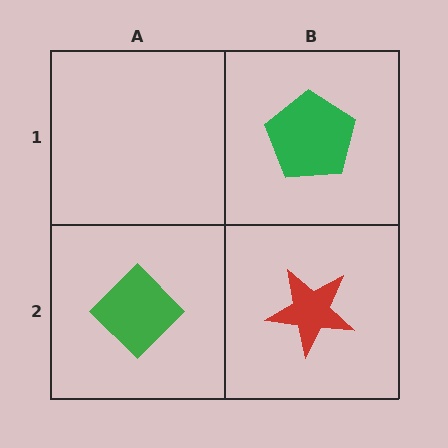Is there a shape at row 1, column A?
No, that cell is empty.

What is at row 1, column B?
A green pentagon.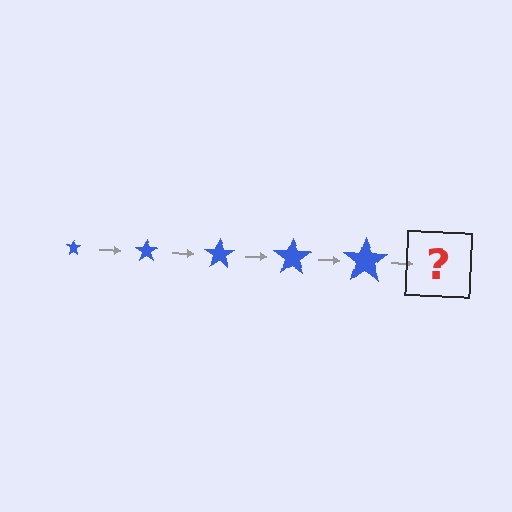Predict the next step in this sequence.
The next step is a blue star, larger than the previous one.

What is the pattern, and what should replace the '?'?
The pattern is that the star gets progressively larger each step. The '?' should be a blue star, larger than the previous one.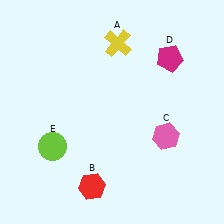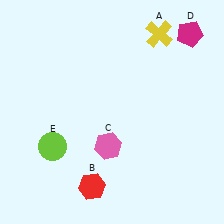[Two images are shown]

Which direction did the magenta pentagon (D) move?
The magenta pentagon (D) moved up.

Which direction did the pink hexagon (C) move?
The pink hexagon (C) moved left.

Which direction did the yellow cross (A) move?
The yellow cross (A) moved right.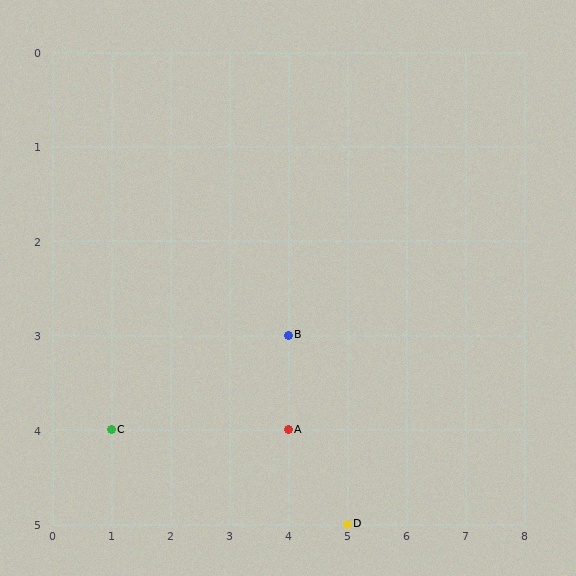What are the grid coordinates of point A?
Point A is at grid coordinates (4, 4).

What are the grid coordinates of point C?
Point C is at grid coordinates (1, 4).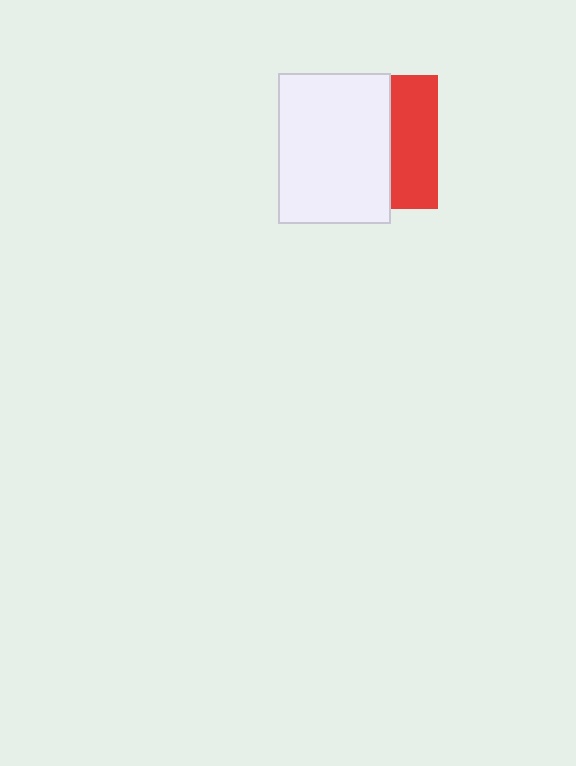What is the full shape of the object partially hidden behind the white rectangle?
The partially hidden object is a red square.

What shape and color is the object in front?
The object in front is a white rectangle.